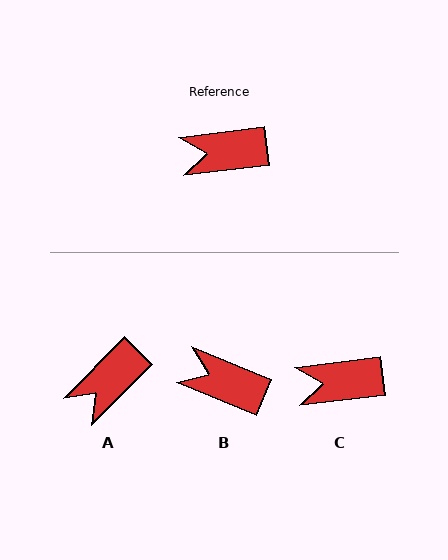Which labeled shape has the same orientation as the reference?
C.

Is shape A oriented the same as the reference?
No, it is off by about 38 degrees.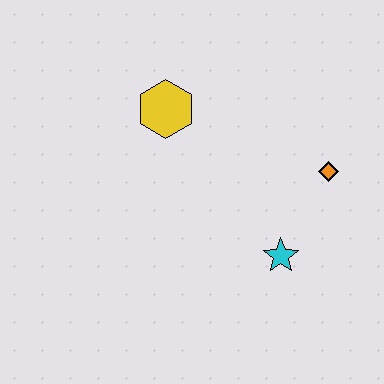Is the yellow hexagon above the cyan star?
Yes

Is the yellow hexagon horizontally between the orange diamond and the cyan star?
No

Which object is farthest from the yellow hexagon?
The cyan star is farthest from the yellow hexagon.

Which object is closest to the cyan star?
The orange diamond is closest to the cyan star.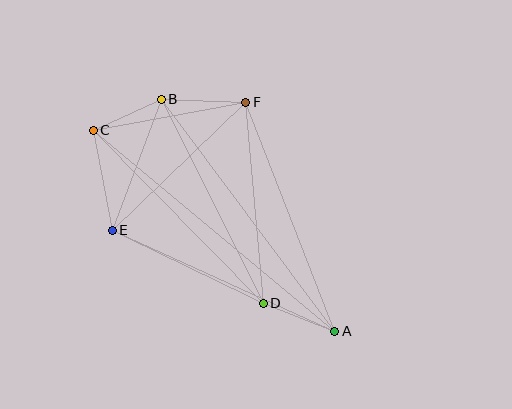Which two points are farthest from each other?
Points A and C are farthest from each other.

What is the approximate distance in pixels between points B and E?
The distance between B and E is approximately 140 pixels.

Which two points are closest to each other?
Points B and C are closest to each other.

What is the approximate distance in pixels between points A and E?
The distance between A and E is approximately 244 pixels.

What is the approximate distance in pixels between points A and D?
The distance between A and D is approximately 77 pixels.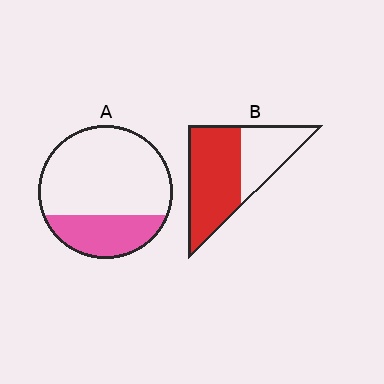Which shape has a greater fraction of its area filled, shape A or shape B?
Shape B.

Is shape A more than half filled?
No.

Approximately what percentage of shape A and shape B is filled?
A is approximately 30% and B is approximately 65%.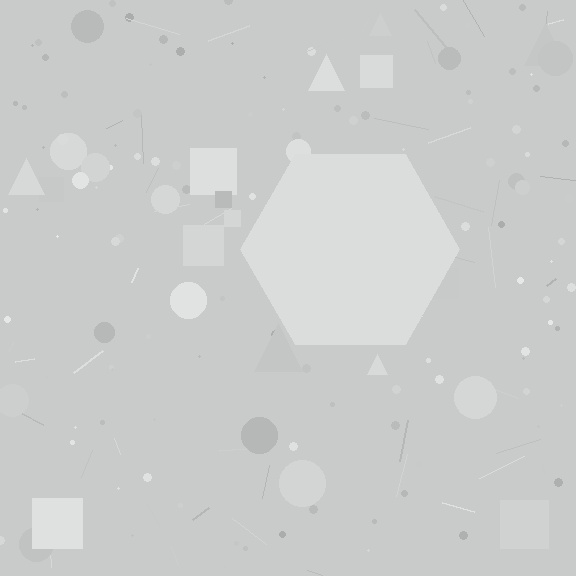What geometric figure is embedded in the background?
A hexagon is embedded in the background.